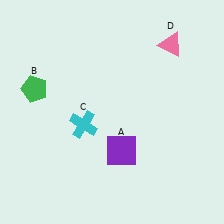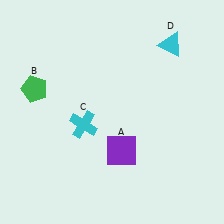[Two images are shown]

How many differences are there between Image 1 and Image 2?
There is 1 difference between the two images.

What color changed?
The triangle (D) changed from pink in Image 1 to cyan in Image 2.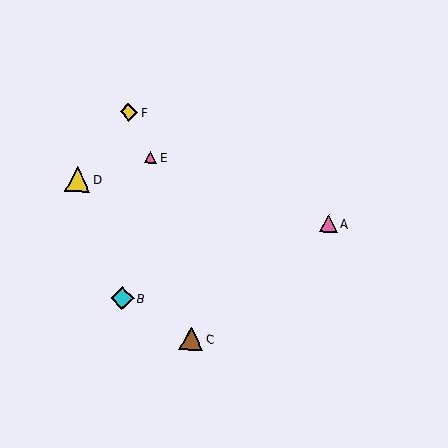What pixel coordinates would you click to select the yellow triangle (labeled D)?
Click at (78, 180) to select the yellow triangle D.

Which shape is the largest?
The yellow triangle (labeled D) is the largest.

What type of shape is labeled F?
Shape F is a yellow diamond.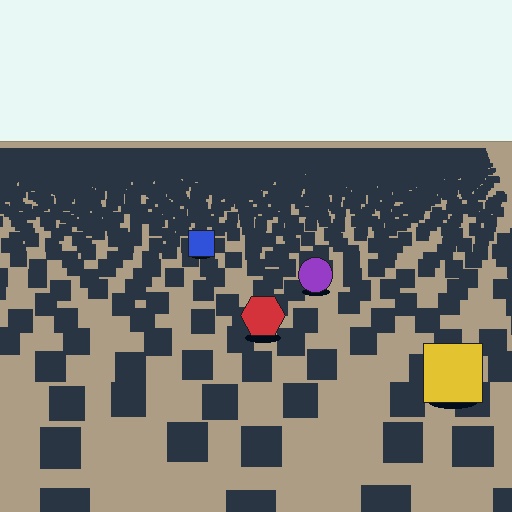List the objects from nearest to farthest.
From nearest to farthest: the yellow square, the red hexagon, the purple circle, the blue square.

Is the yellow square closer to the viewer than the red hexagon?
Yes. The yellow square is closer — you can tell from the texture gradient: the ground texture is coarser near it.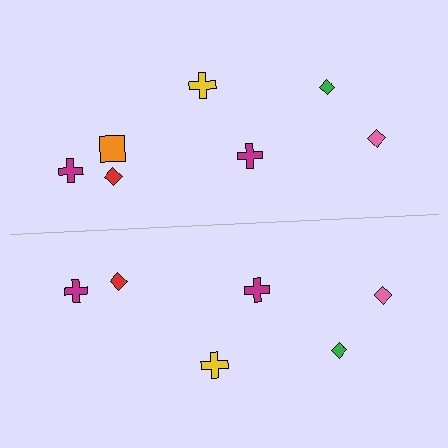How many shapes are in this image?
There are 13 shapes in this image.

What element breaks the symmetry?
A orange square is missing from the bottom side.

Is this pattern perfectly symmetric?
No, the pattern is not perfectly symmetric. A orange square is missing from the bottom side.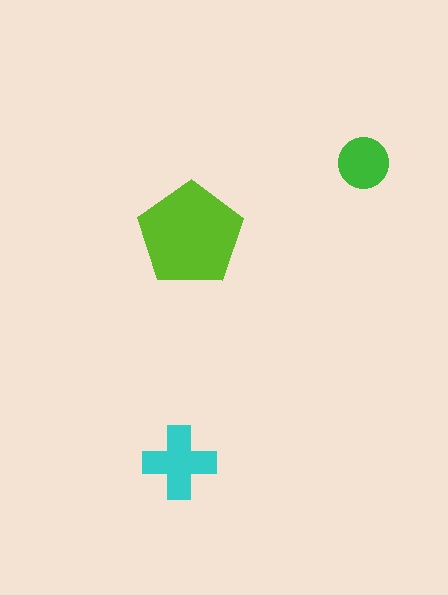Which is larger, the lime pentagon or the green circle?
The lime pentagon.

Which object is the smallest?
The green circle.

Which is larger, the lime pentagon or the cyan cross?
The lime pentagon.